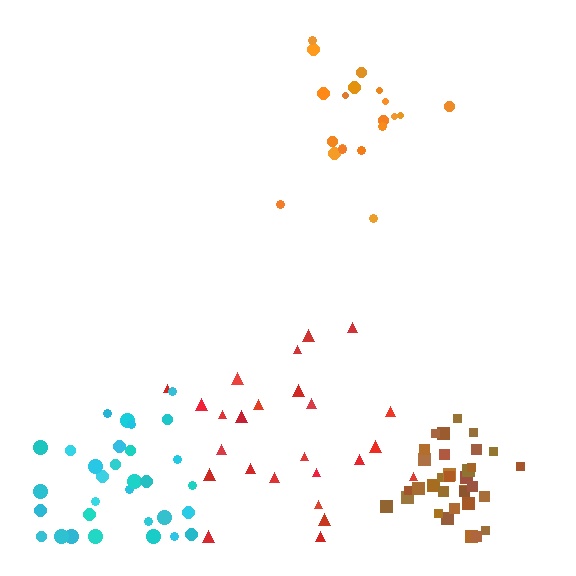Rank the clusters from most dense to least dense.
brown, cyan, orange, red.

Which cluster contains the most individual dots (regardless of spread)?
Brown (33).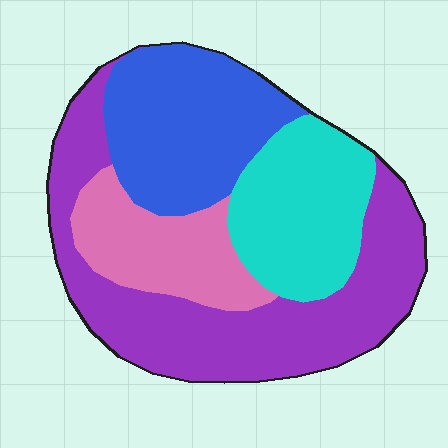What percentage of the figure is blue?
Blue takes up about one quarter (1/4) of the figure.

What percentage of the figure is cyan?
Cyan takes up about one fifth (1/5) of the figure.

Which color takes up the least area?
Pink, at roughly 15%.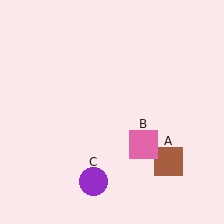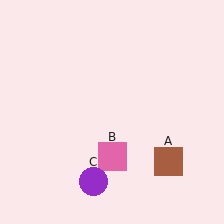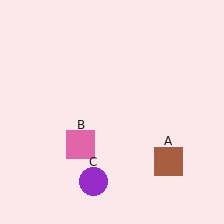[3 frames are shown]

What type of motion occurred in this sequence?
The pink square (object B) rotated clockwise around the center of the scene.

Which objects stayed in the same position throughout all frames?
Brown square (object A) and purple circle (object C) remained stationary.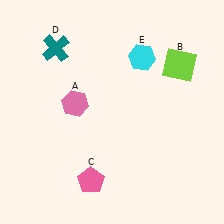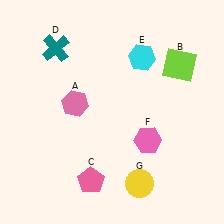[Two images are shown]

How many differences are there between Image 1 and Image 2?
There are 2 differences between the two images.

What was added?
A pink hexagon (F), a yellow circle (G) were added in Image 2.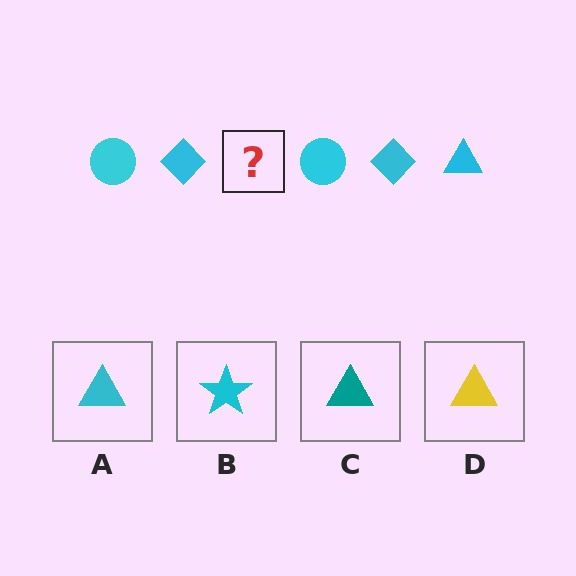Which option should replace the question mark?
Option A.